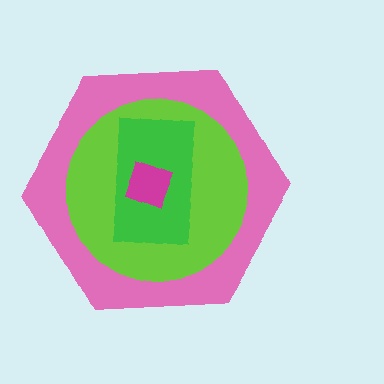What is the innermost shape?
The magenta square.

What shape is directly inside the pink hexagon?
The lime circle.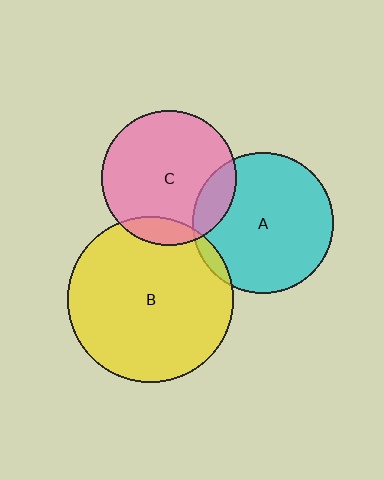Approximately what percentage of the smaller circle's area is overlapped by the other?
Approximately 15%.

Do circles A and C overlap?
Yes.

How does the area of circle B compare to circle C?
Approximately 1.5 times.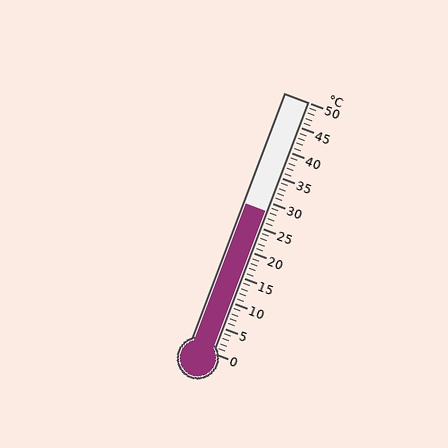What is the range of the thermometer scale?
The thermometer scale ranges from 0°C to 50°C.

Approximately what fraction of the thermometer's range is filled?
The thermometer is filled to approximately 55% of its range.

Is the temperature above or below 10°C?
The temperature is above 10°C.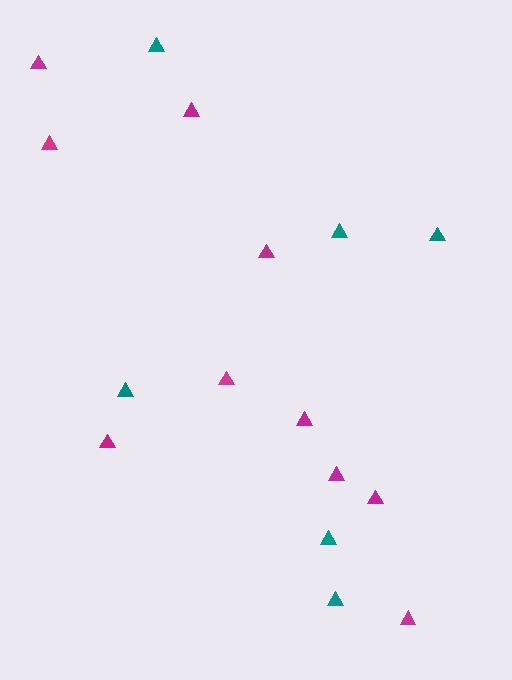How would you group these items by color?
There are 2 groups: one group of magenta triangles (10) and one group of teal triangles (6).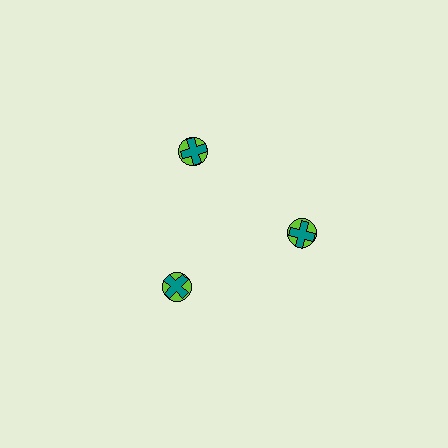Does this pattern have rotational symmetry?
Yes, this pattern has 3-fold rotational symmetry. It looks the same after rotating 120 degrees around the center.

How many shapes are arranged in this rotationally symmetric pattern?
There are 6 shapes, arranged in 3 groups of 2.